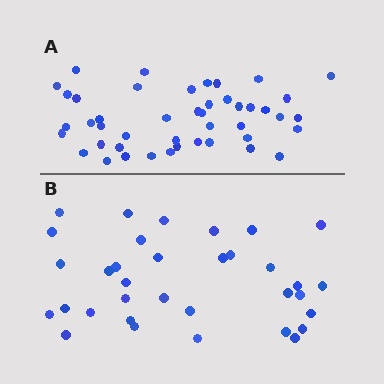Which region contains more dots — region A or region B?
Region A (the top region) has more dots.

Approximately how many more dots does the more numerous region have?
Region A has roughly 12 or so more dots than region B.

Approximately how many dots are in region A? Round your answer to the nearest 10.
About 40 dots. (The exact count is 45, which rounds to 40.)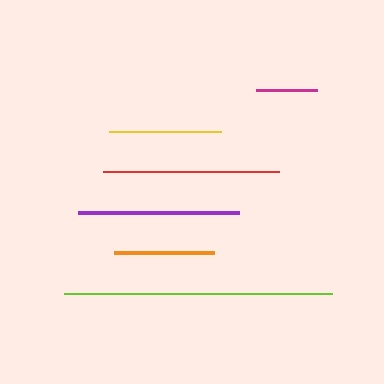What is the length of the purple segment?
The purple segment is approximately 161 pixels long.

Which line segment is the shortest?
The magenta line is the shortest at approximately 61 pixels.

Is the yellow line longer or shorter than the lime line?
The lime line is longer than the yellow line.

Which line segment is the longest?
The lime line is the longest at approximately 267 pixels.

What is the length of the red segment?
The red segment is approximately 176 pixels long.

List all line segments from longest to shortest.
From longest to shortest: lime, red, purple, yellow, orange, magenta.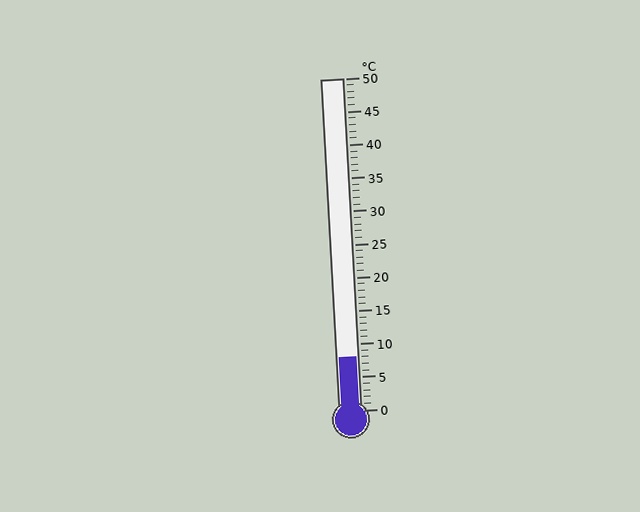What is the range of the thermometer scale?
The thermometer scale ranges from 0°C to 50°C.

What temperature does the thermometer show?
The thermometer shows approximately 8°C.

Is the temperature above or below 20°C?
The temperature is below 20°C.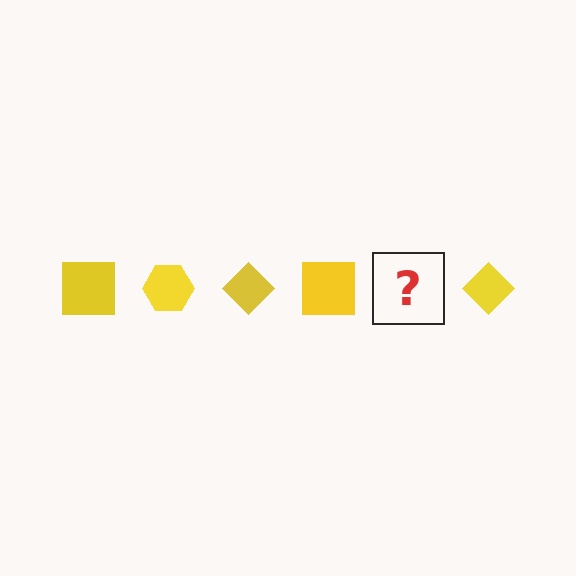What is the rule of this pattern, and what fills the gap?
The rule is that the pattern cycles through square, hexagon, diamond shapes in yellow. The gap should be filled with a yellow hexagon.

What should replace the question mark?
The question mark should be replaced with a yellow hexagon.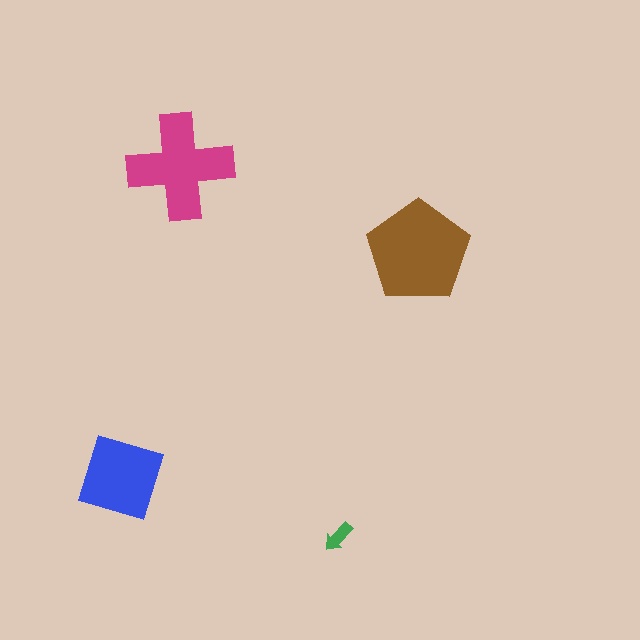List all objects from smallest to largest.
The green arrow, the blue square, the magenta cross, the brown pentagon.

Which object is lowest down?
The green arrow is bottommost.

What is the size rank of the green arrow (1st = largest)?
4th.